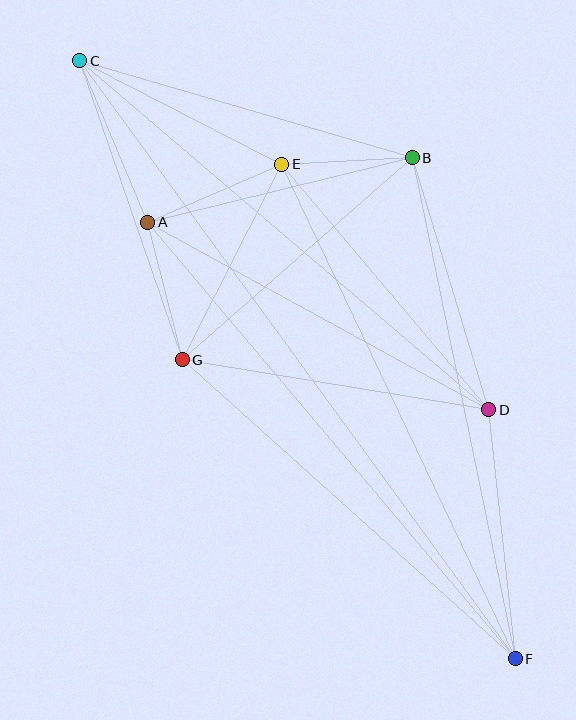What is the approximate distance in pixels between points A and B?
The distance between A and B is approximately 272 pixels.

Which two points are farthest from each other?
Points C and F are farthest from each other.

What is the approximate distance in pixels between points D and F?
The distance between D and F is approximately 250 pixels.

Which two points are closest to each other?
Points B and E are closest to each other.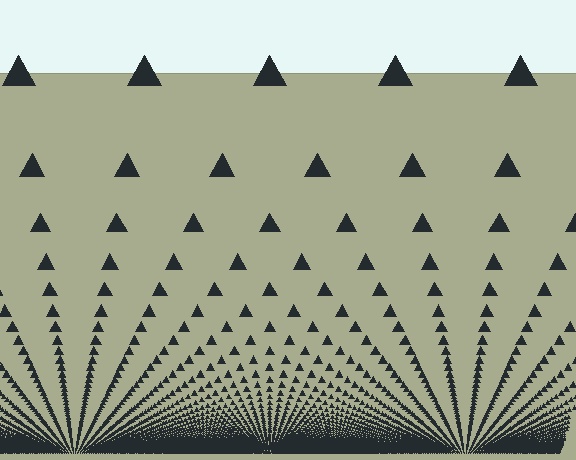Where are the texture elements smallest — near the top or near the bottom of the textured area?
Near the bottom.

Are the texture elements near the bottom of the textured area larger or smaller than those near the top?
Smaller. The gradient is inverted — elements near the bottom are smaller and denser.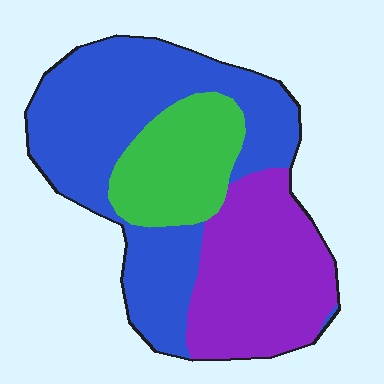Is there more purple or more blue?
Blue.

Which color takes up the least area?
Green, at roughly 20%.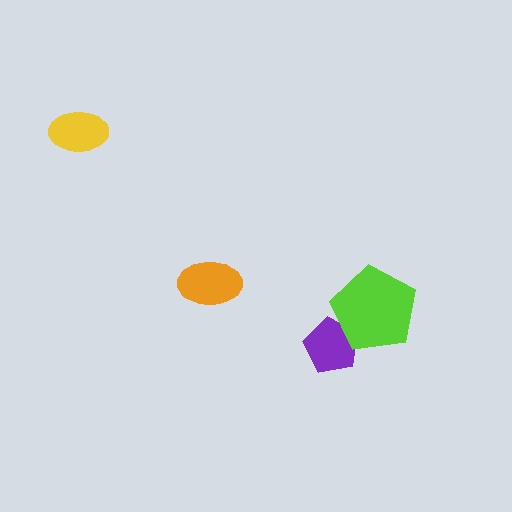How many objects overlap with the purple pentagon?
1 object overlaps with the purple pentagon.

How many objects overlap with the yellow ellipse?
0 objects overlap with the yellow ellipse.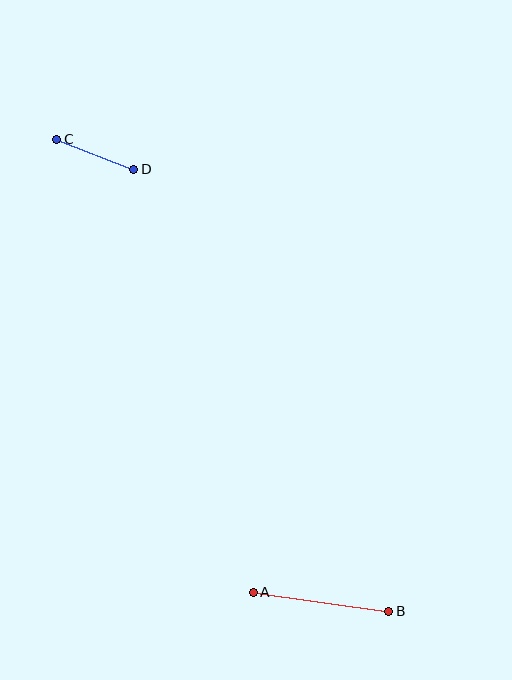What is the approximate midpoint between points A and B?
The midpoint is at approximately (321, 602) pixels.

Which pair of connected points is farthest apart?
Points A and B are farthest apart.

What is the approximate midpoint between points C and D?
The midpoint is at approximately (95, 154) pixels.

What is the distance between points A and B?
The distance is approximately 137 pixels.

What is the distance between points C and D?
The distance is approximately 82 pixels.